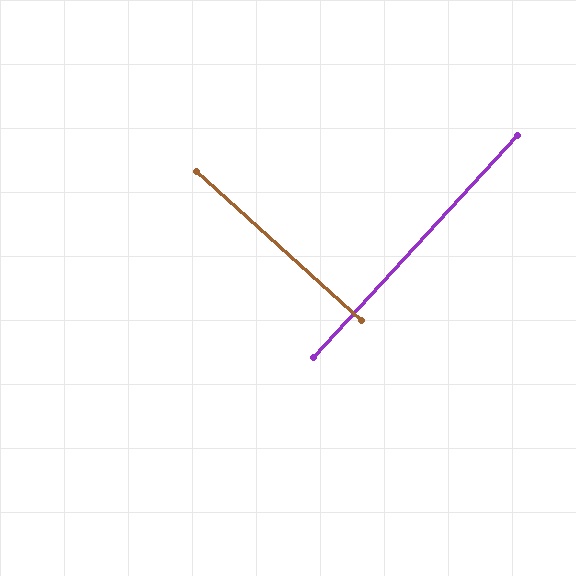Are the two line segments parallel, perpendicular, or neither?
Perpendicular — they meet at approximately 90°.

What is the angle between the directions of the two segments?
Approximately 90 degrees.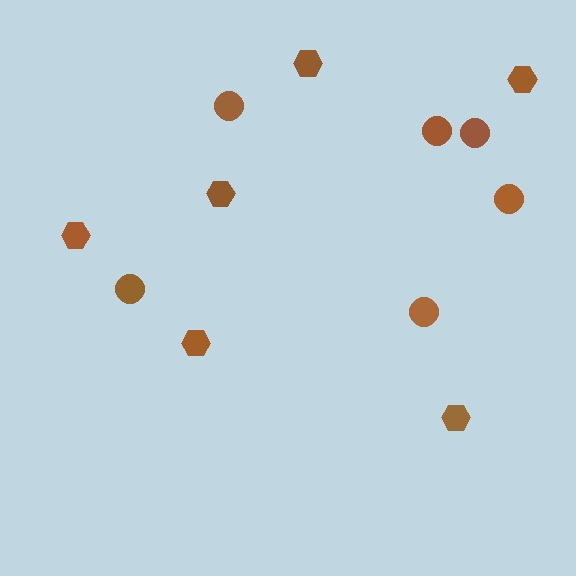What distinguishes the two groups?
There are 2 groups: one group of hexagons (6) and one group of circles (6).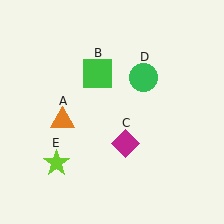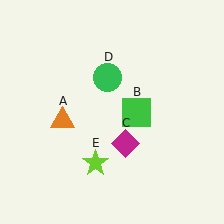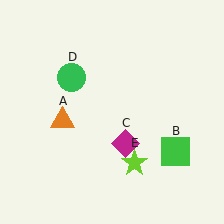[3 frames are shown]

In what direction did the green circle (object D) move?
The green circle (object D) moved left.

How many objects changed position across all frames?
3 objects changed position: green square (object B), green circle (object D), lime star (object E).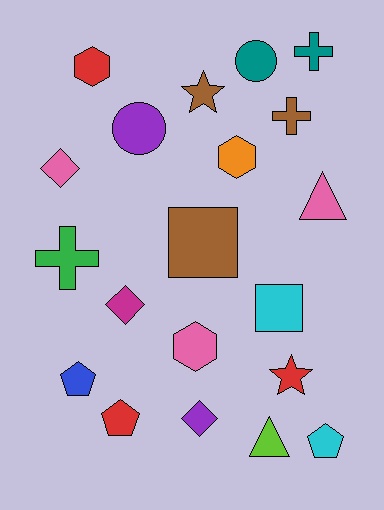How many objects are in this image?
There are 20 objects.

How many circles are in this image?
There are 2 circles.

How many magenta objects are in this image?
There is 1 magenta object.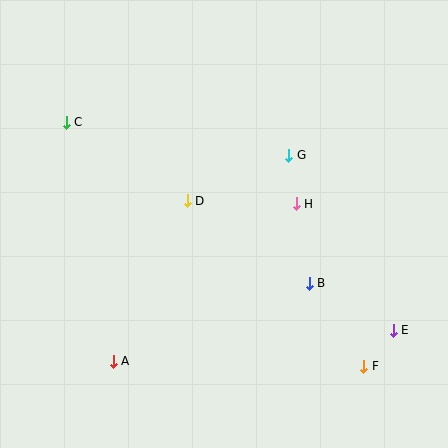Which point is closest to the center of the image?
Point D at (187, 201) is closest to the center.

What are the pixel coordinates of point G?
Point G is at (289, 155).